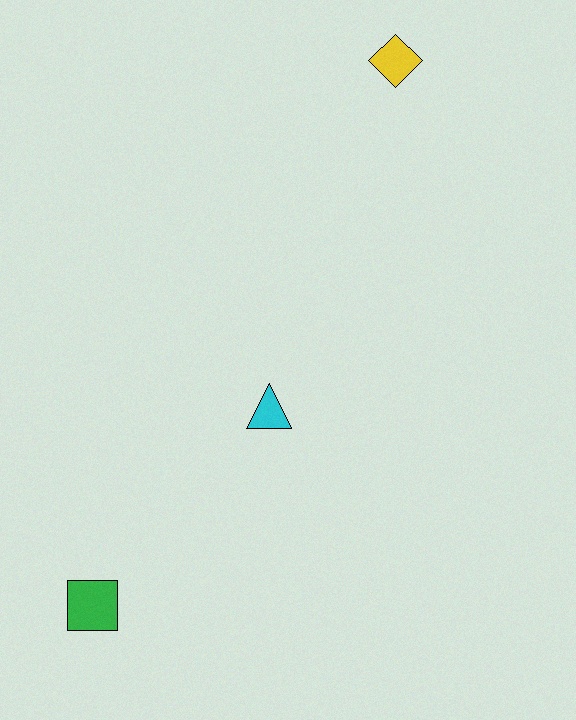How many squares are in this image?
There is 1 square.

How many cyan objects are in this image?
There is 1 cyan object.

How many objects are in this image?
There are 3 objects.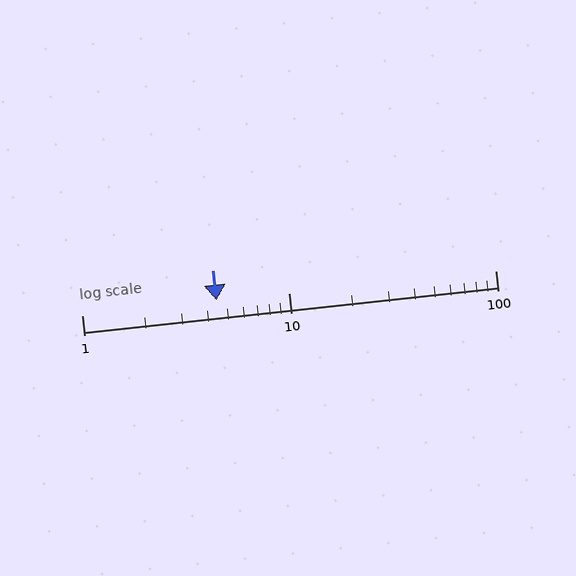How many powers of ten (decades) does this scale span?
The scale spans 2 decades, from 1 to 100.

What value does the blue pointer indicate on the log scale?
The pointer indicates approximately 4.5.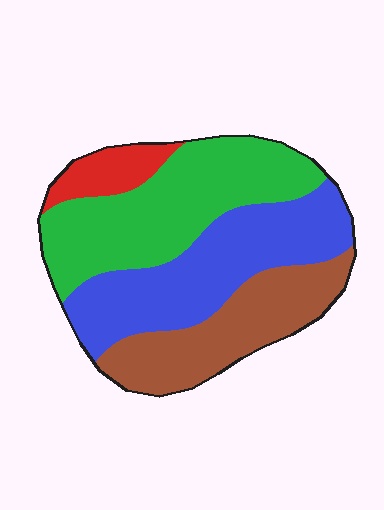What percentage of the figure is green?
Green takes up about one third (1/3) of the figure.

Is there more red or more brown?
Brown.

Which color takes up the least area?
Red, at roughly 10%.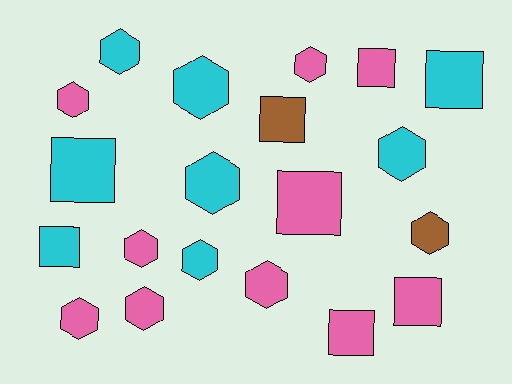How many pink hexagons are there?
There are 6 pink hexagons.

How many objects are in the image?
There are 20 objects.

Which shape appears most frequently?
Hexagon, with 12 objects.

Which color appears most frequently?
Pink, with 10 objects.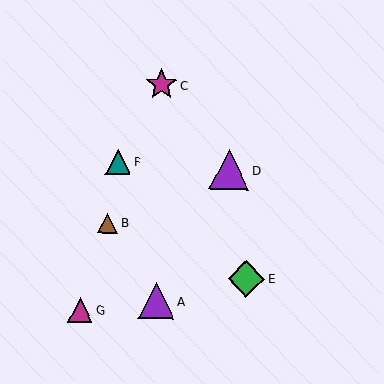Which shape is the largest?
The purple triangle (labeled D) is the largest.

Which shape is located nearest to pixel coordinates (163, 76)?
The magenta star (labeled C) at (162, 85) is nearest to that location.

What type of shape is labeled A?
Shape A is a purple triangle.